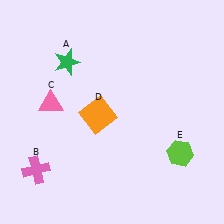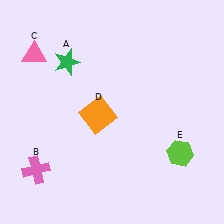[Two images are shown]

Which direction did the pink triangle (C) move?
The pink triangle (C) moved up.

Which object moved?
The pink triangle (C) moved up.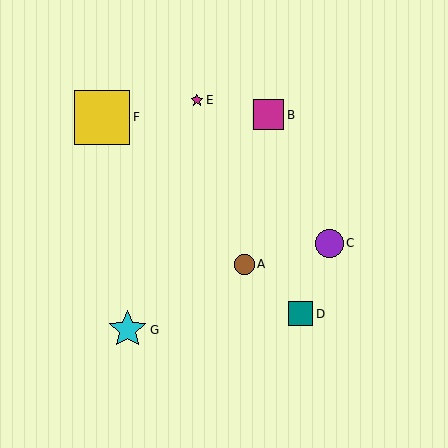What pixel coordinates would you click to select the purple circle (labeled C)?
Click at (330, 243) to select the purple circle C.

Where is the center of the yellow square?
The center of the yellow square is at (102, 117).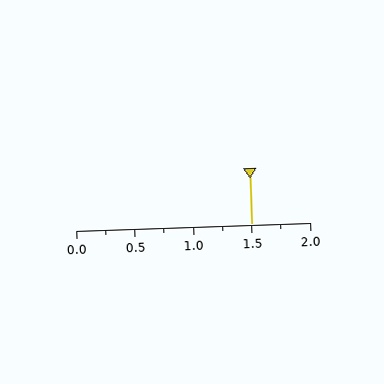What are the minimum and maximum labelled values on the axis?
The axis runs from 0.0 to 2.0.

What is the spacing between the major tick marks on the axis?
The major ticks are spaced 0.5 apart.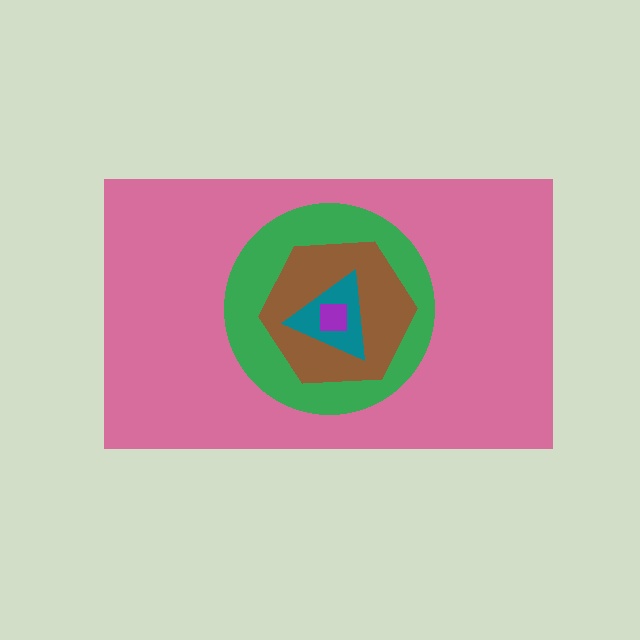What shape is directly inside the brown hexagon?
The teal triangle.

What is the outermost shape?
The pink rectangle.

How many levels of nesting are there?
5.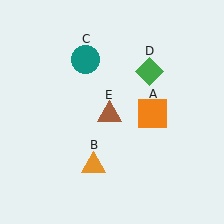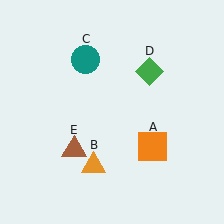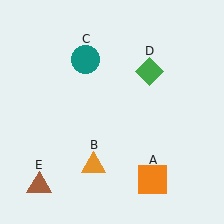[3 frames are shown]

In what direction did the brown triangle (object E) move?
The brown triangle (object E) moved down and to the left.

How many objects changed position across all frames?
2 objects changed position: orange square (object A), brown triangle (object E).